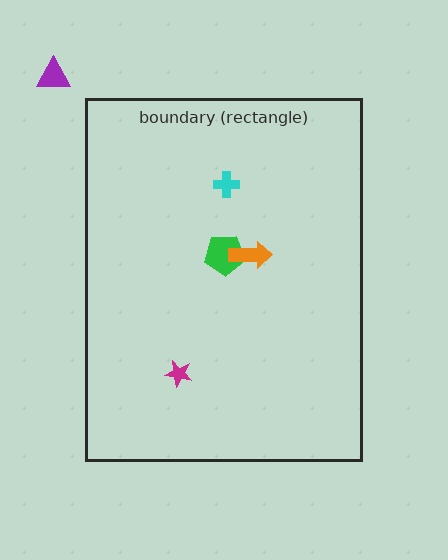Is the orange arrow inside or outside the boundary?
Inside.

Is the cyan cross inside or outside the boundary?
Inside.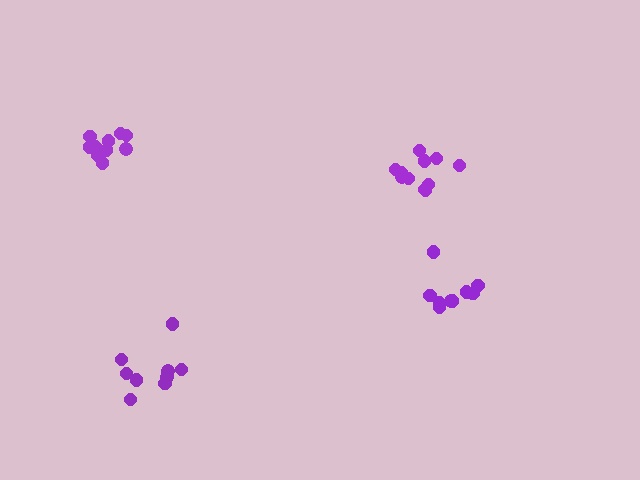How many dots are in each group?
Group 1: 11 dots, Group 2: 10 dots, Group 3: 10 dots, Group 4: 9 dots (40 total).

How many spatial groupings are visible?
There are 4 spatial groupings.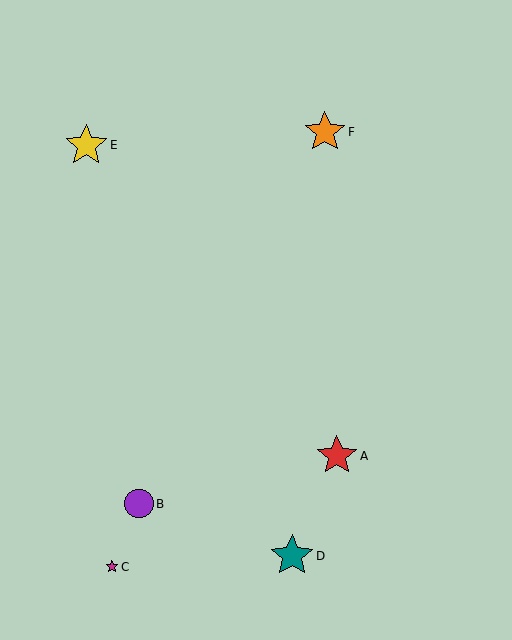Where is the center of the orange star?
The center of the orange star is at (325, 132).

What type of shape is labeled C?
Shape C is a magenta star.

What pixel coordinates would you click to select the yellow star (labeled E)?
Click at (86, 145) to select the yellow star E.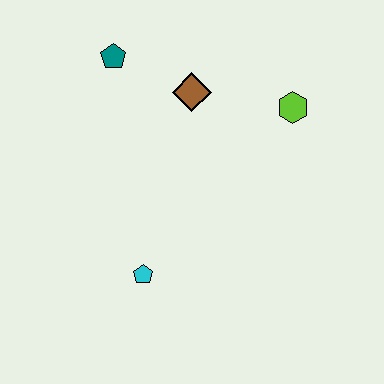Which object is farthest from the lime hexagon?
The cyan pentagon is farthest from the lime hexagon.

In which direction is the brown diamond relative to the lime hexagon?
The brown diamond is to the left of the lime hexagon.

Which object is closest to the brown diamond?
The teal pentagon is closest to the brown diamond.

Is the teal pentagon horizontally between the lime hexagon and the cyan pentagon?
No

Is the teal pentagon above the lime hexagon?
Yes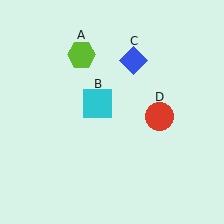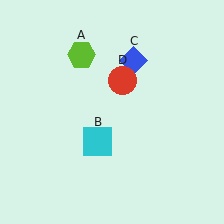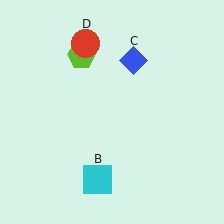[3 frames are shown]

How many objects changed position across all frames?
2 objects changed position: cyan square (object B), red circle (object D).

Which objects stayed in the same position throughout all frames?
Lime hexagon (object A) and blue diamond (object C) remained stationary.